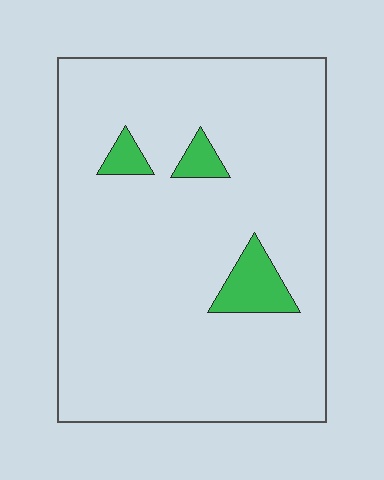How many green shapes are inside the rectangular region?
3.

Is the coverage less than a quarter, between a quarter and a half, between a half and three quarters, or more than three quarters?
Less than a quarter.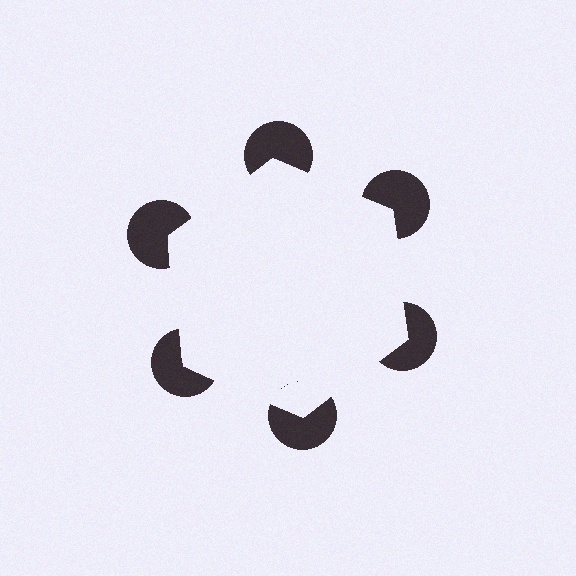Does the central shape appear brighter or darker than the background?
It typically appears slightly brighter than the background, even though no actual brightness change is drawn.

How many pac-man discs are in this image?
There are 6 — one at each vertex of the illusory hexagon.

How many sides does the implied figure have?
6 sides.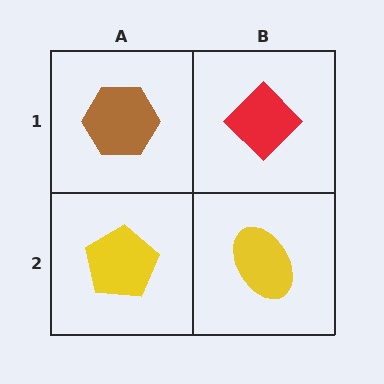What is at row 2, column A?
A yellow pentagon.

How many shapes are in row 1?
2 shapes.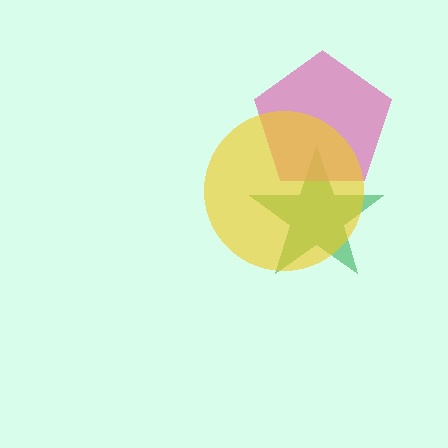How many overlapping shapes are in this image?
There are 3 overlapping shapes in the image.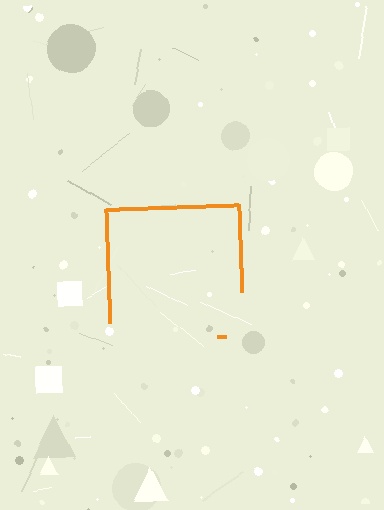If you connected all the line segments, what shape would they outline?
They would outline a square.